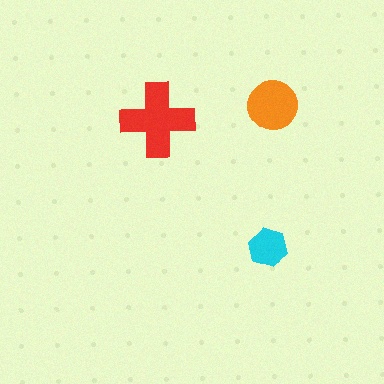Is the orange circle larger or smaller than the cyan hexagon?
Larger.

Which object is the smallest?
The cyan hexagon.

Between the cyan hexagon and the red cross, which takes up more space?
The red cross.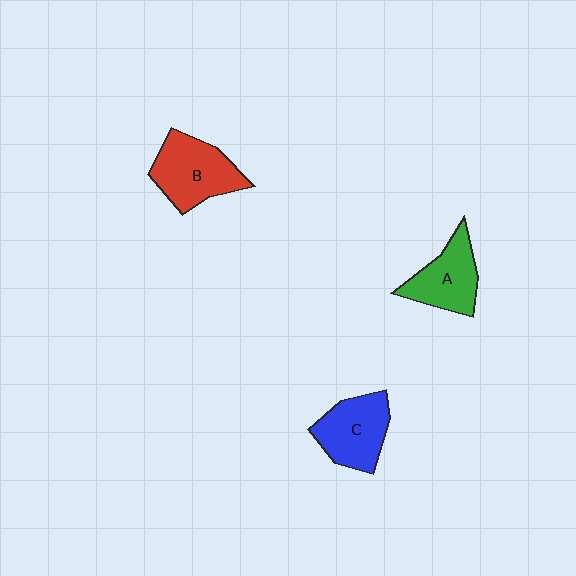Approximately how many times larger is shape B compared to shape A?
Approximately 1.2 times.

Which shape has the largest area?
Shape B (red).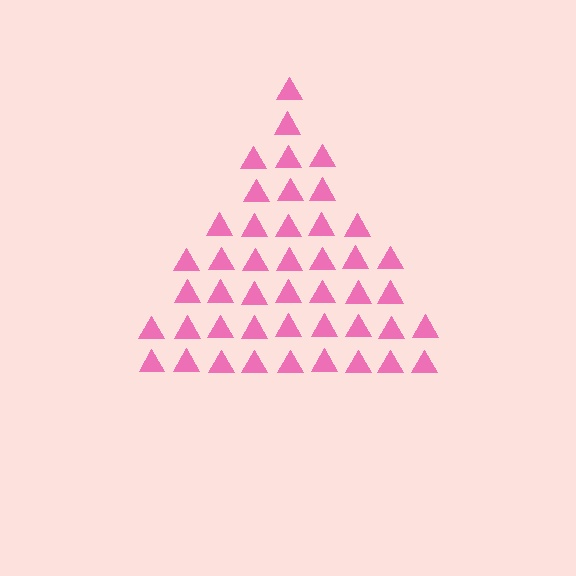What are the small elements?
The small elements are triangles.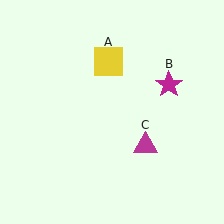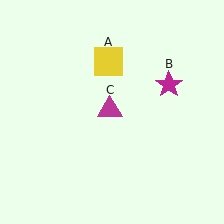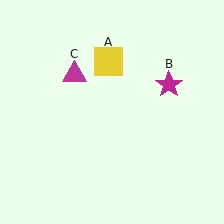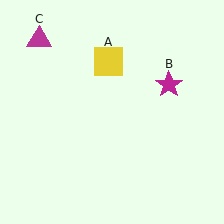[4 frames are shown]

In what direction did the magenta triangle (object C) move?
The magenta triangle (object C) moved up and to the left.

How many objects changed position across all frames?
1 object changed position: magenta triangle (object C).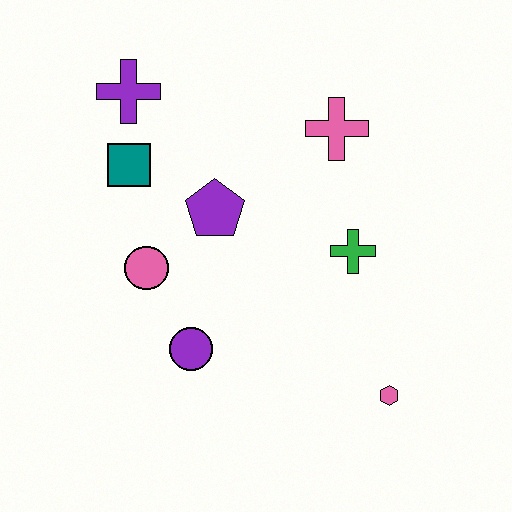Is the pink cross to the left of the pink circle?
No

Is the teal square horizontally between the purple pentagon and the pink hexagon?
No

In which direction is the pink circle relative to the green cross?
The pink circle is to the left of the green cross.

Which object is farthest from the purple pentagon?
The pink hexagon is farthest from the purple pentagon.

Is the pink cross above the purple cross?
No